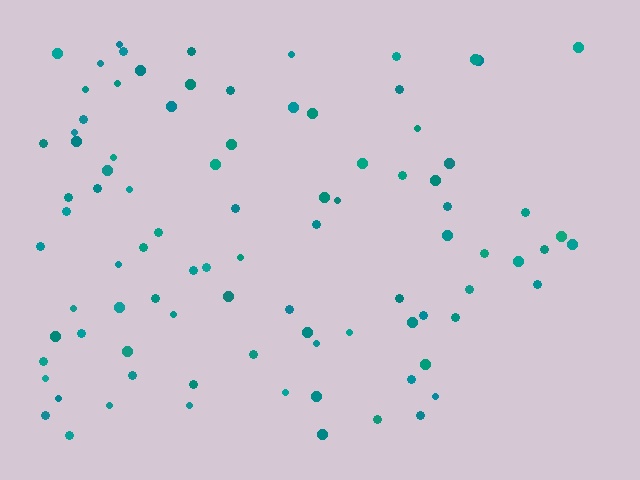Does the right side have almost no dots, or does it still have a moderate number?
Still a moderate number, just noticeably fewer than the left.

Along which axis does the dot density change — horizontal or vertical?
Horizontal.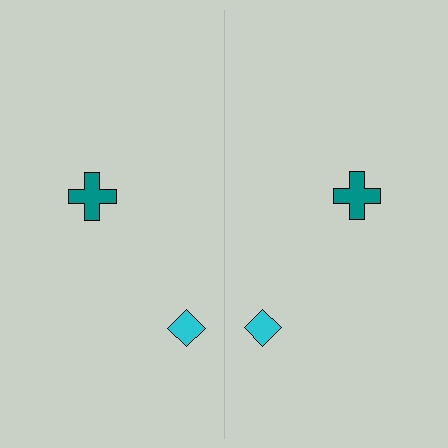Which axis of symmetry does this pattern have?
The pattern has a vertical axis of symmetry running through the center of the image.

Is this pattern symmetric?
Yes, this pattern has bilateral (reflection) symmetry.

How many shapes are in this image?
There are 4 shapes in this image.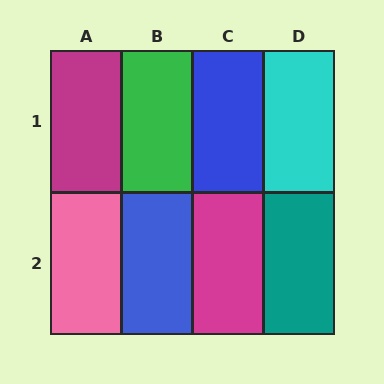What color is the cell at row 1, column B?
Green.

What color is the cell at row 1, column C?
Blue.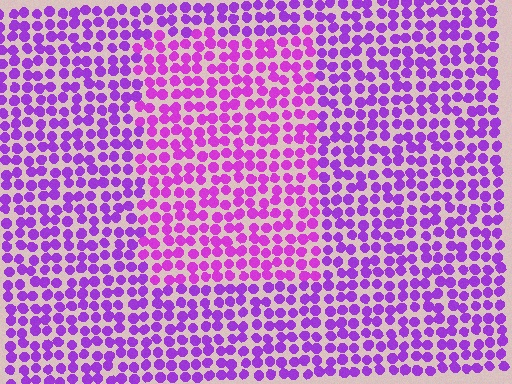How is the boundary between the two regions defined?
The boundary is defined purely by a slight shift in hue (about 20 degrees). Spacing, size, and orientation are identical on both sides.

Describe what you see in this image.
The image is filled with small purple elements in a uniform arrangement. A rectangle-shaped region is visible where the elements are tinted to a slightly different hue, forming a subtle color boundary.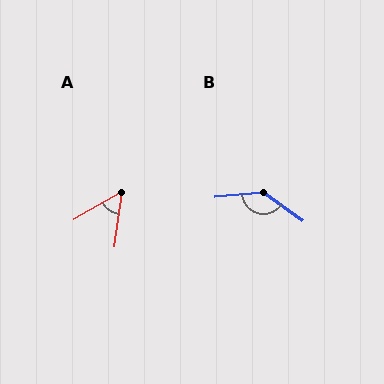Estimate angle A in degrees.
Approximately 52 degrees.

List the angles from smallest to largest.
A (52°), B (139°).